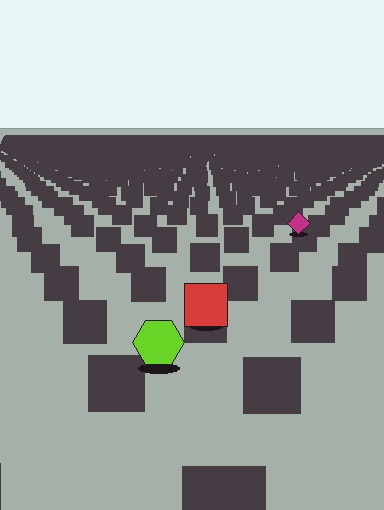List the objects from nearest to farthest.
From nearest to farthest: the lime hexagon, the red square, the magenta diamond.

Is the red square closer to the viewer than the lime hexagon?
No. The lime hexagon is closer — you can tell from the texture gradient: the ground texture is coarser near it.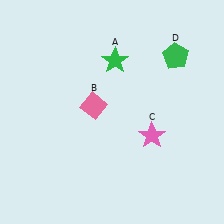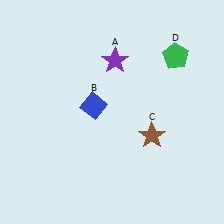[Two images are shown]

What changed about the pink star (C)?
In Image 1, C is pink. In Image 2, it changed to brown.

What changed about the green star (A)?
In Image 1, A is green. In Image 2, it changed to purple.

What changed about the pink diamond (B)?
In Image 1, B is pink. In Image 2, it changed to blue.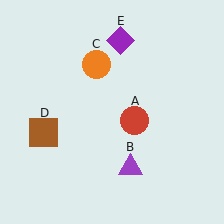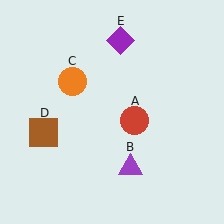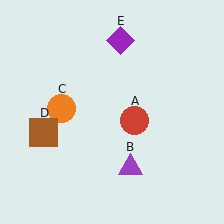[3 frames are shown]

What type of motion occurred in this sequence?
The orange circle (object C) rotated counterclockwise around the center of the scene.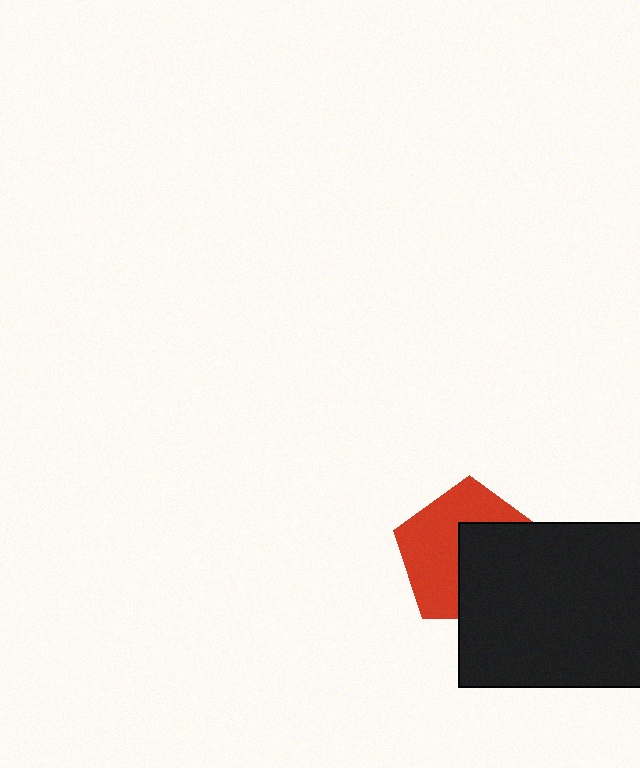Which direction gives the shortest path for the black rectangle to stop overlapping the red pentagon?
Moving toward the lower-right gives the shortest separation.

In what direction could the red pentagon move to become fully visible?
The red pentagon could move toward the upper-left. That would shift it out from behind the black rectangle entirely.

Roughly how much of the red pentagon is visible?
About half of it is visible (roughly 52%).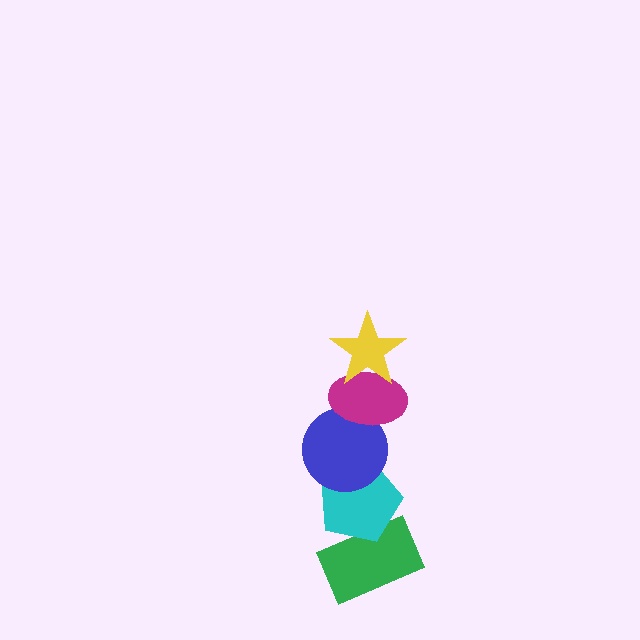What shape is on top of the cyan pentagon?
The blue circle is on top of the cyan pentagon.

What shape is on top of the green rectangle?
The cyan pentagon is on top of the green rectangle.